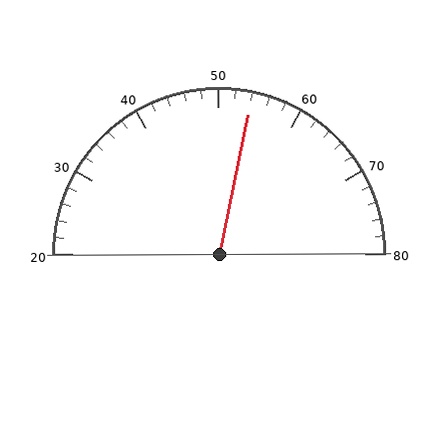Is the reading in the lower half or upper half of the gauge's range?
The reading is in the upper half of the range (20 to 80).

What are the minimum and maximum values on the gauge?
The gauge ranges from 20 to 80.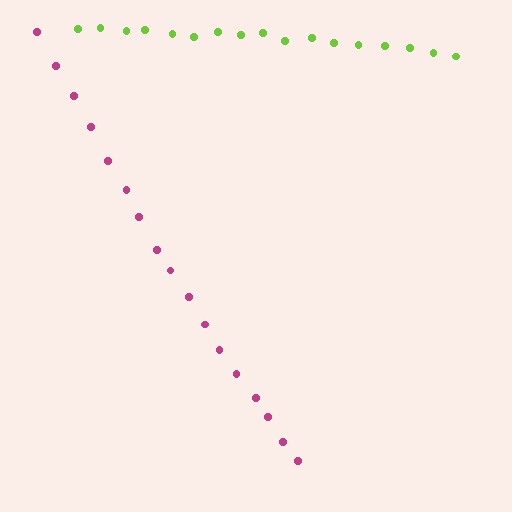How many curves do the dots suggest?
There are 2 distinct paths.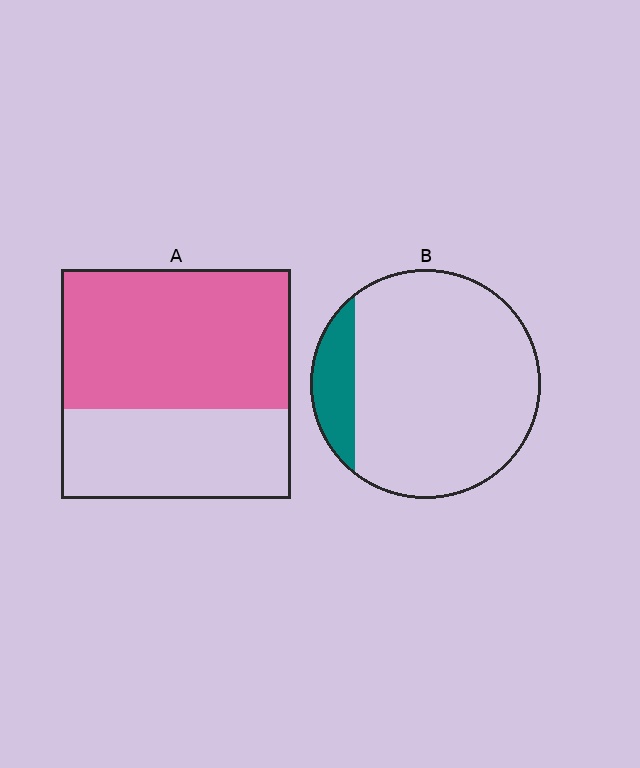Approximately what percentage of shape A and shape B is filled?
A is approximately 60% and B is approximately 15%.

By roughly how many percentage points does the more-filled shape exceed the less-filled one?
By roughly 45 percentage points (A over B).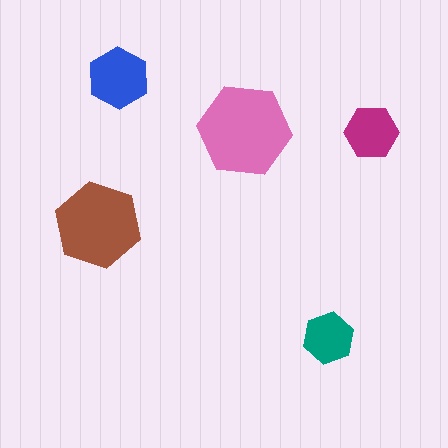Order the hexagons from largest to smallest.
the pink one, the brown one, the blue one, the magenta one, the teal one.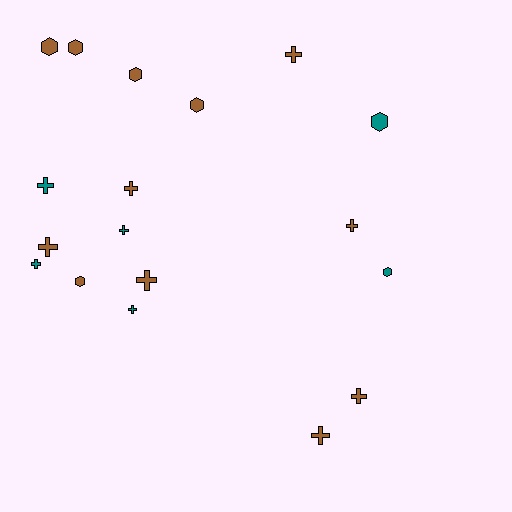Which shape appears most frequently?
Cross, with 11 objects.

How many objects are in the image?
There are 18 objects.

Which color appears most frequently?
Brown, with 12 objects.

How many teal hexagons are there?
There are 2 teal hexagons.